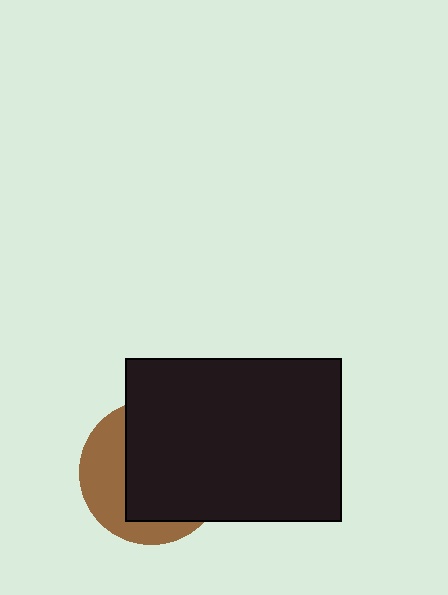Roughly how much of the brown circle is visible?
A small part of it is visible (roughly 36%).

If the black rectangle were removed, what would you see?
You would see the complete brown circle.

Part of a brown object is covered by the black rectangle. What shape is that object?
It is a circle.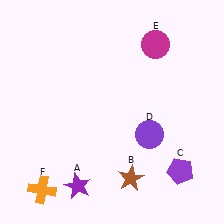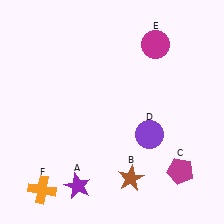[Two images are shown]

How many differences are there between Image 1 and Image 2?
There is 1 difference between the two images.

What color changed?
The pentagon (C) changed from purple in Image 1 to magenta in Image 2.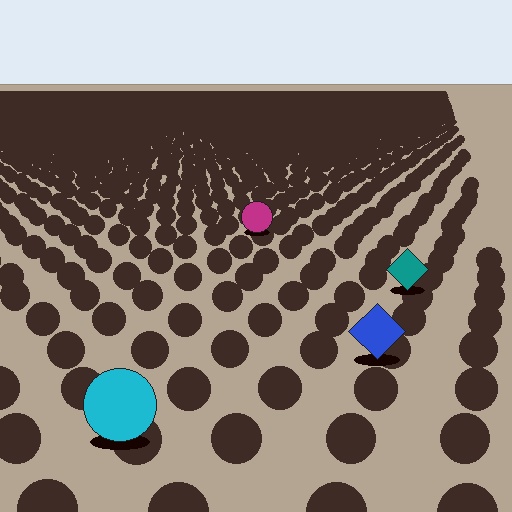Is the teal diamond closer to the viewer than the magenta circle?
Yes. The teal diamond is closer — you can tell from the texture gradient: the ground texture is coarser near it.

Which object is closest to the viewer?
The cyan circle is closest. The texture marks near it are larger and more spread out.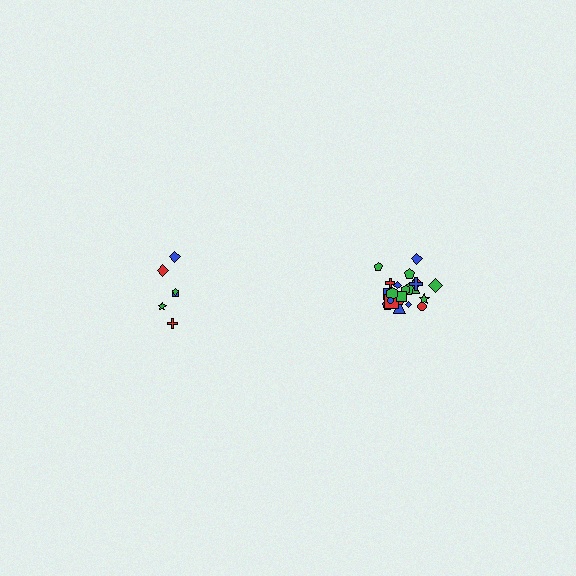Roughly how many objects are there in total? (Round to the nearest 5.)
Roughly 30 objects in total.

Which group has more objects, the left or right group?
The right group.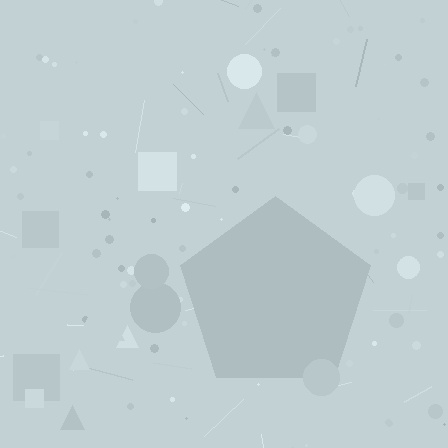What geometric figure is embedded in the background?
A pentagon is embedded in the background.